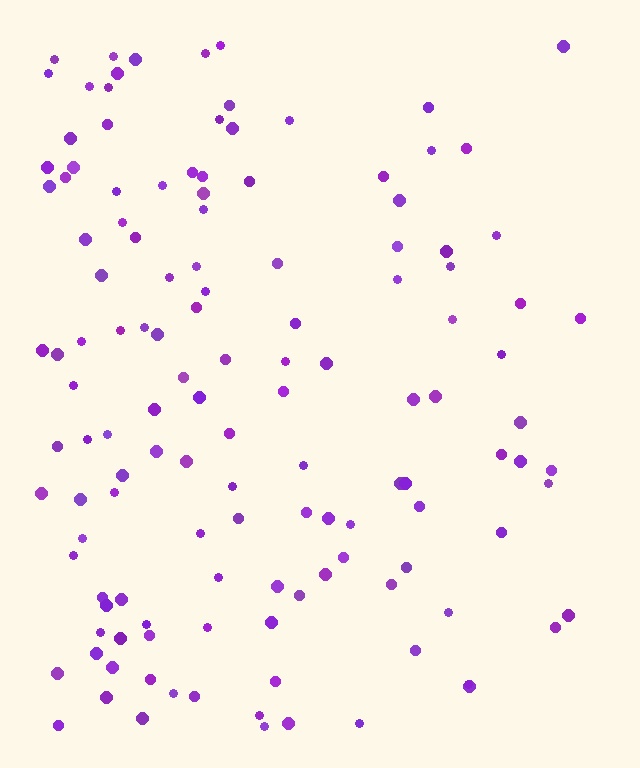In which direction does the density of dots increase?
From right to left, with the left side densest.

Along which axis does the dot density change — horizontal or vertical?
Horizontal.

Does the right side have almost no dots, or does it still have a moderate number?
Still a moderate number, just noticeably fewer than the left.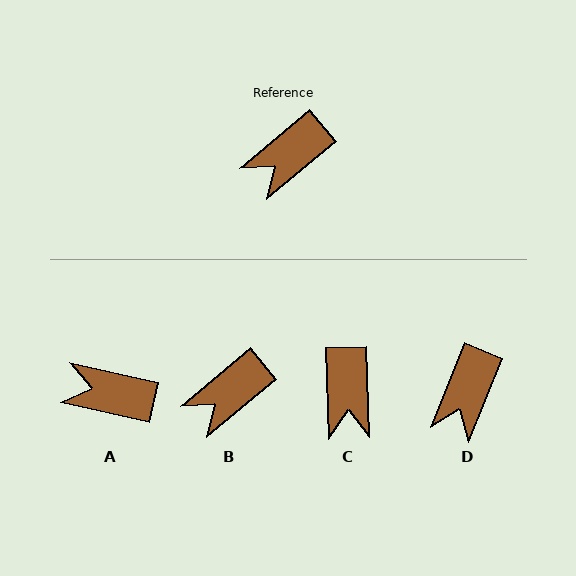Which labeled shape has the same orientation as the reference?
B.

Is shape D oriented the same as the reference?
No, it is off by about 28 degrees.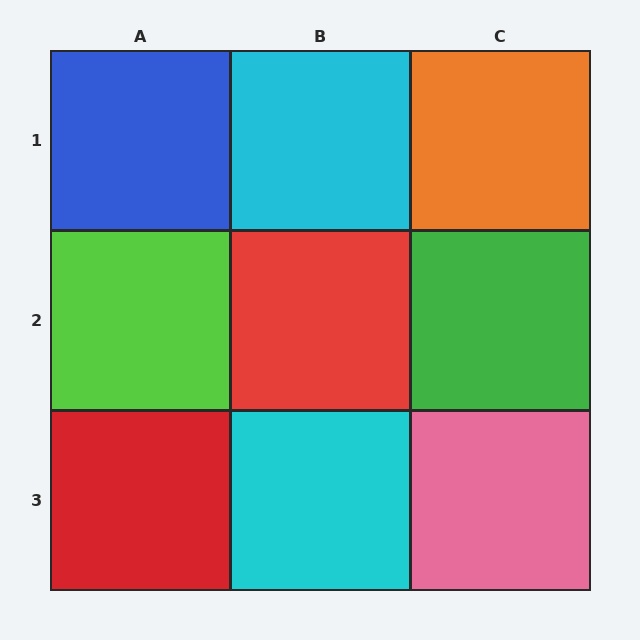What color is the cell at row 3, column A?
Red.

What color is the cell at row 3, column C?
Pink.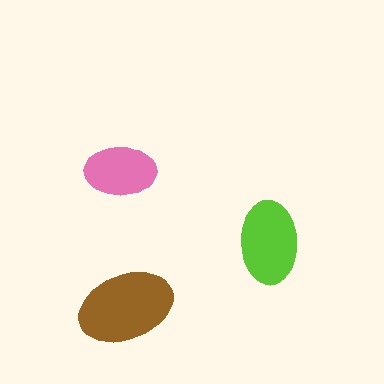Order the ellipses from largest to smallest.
the brown one, the lime one, the pink one.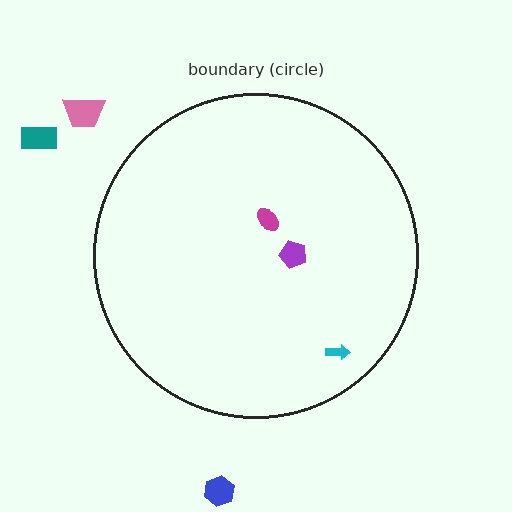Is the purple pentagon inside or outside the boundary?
Inside.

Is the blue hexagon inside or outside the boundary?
Outside.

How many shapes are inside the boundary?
3 inside, 3 outside.